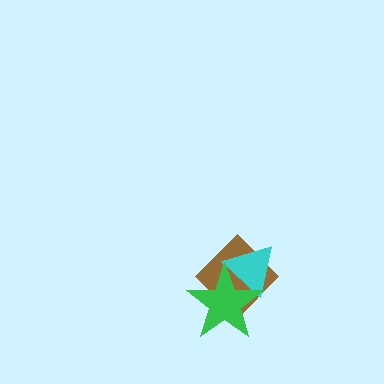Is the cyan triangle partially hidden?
Yes, it is partially covered by another shape.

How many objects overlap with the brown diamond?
2 objects overlap with the brown diamond.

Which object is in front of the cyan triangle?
The green star is in front of the cyan triangle.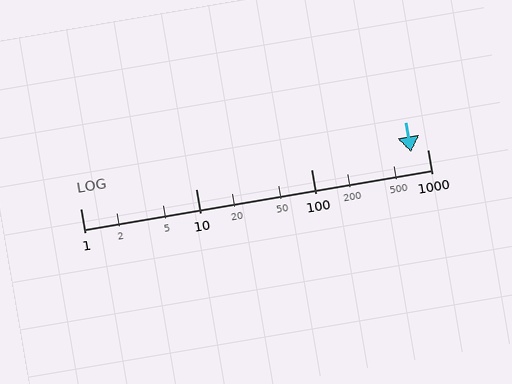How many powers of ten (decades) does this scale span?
The scale spans 3 decades, from 1 to 1000.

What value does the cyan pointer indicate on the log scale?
The pointer indicates approximately 720.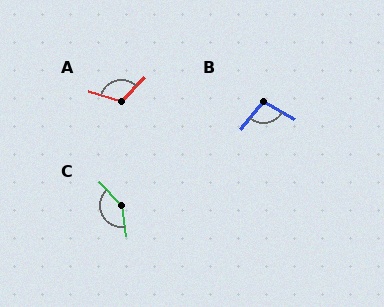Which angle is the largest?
C, at approximately 144 degrees.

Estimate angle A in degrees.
Approximately 118 degrees.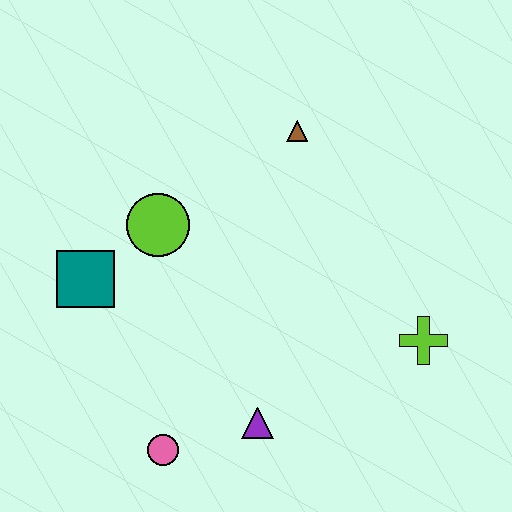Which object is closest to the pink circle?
The purple triangle is closest to the pink circle.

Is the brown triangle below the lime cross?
No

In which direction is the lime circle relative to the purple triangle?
The lime circle is above the purple triangle.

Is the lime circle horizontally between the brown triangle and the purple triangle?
No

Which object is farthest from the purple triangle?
The brown triangle is farthest from the purple triangle.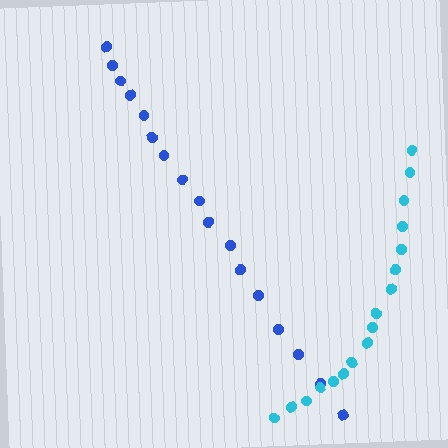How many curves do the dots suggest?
There are 2 distinct paths.